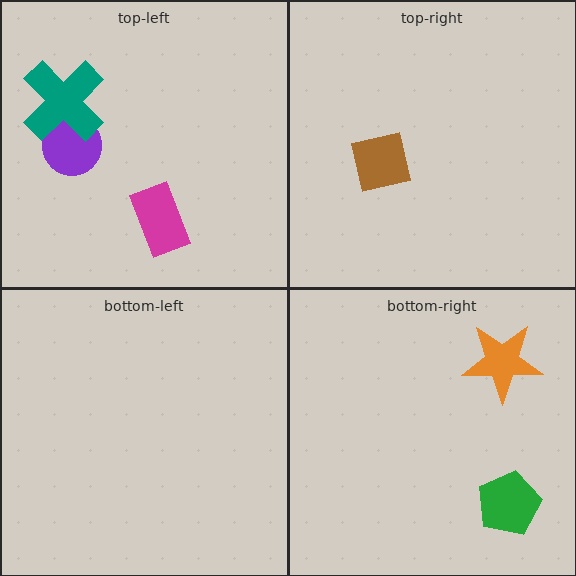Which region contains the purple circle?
The top-left region.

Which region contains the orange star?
The bottom-right region.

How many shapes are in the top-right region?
1.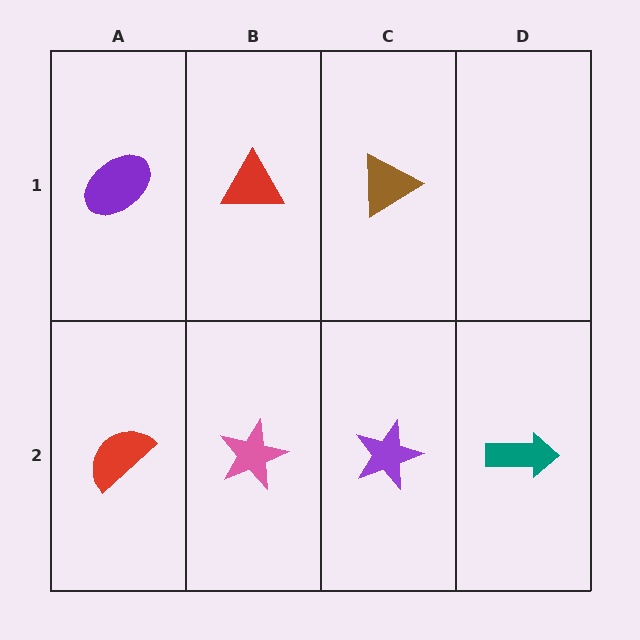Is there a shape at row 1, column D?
No, that cell is empty.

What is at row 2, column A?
A red semicircle.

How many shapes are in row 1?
3 shapes.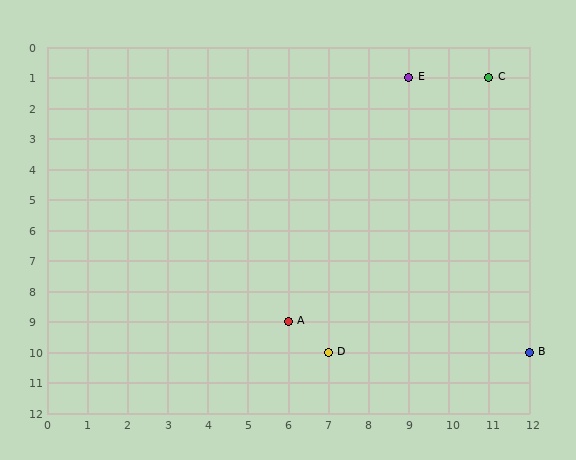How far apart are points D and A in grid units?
Points D and A are 1 column and 1 row apart (about 1.4 grid units diagonally).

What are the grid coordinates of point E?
Point E is at grid coordinates (9, 1).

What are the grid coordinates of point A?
Point A is at grid coordinates (6, 9).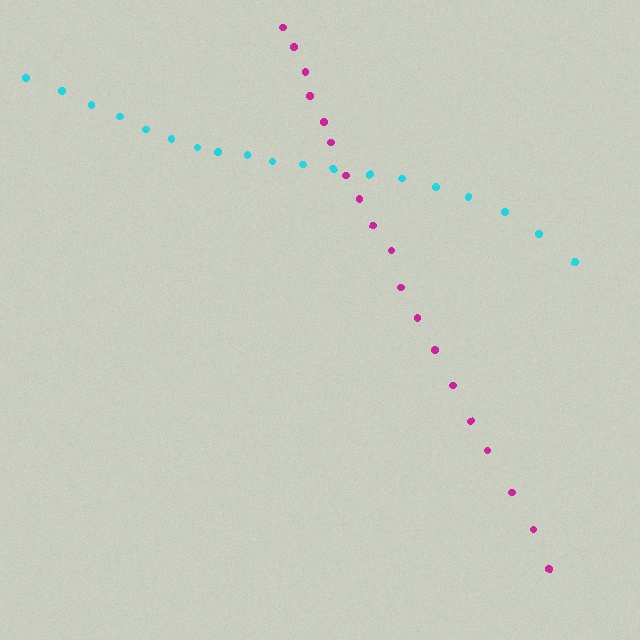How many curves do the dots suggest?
There are 2 distinct paths.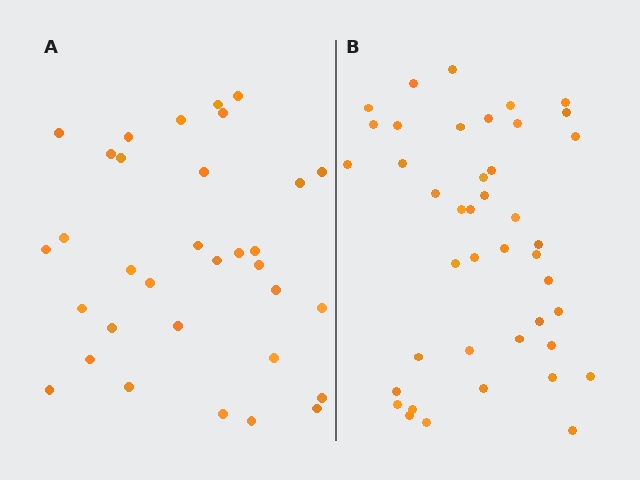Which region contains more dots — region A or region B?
Region B (the right region) has more dots.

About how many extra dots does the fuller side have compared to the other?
Region B has roughly 8 or so more dots than region A.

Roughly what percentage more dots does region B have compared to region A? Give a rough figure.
About 25% more.